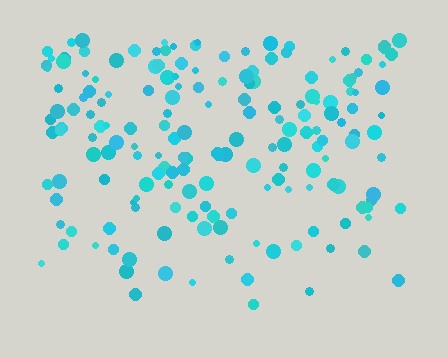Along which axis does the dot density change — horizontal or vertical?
Vertical.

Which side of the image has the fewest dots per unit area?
The bottom.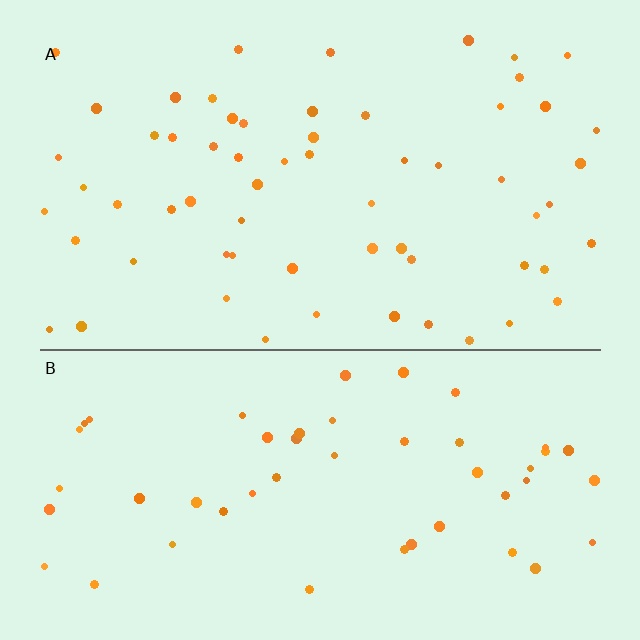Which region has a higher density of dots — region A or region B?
A (the top).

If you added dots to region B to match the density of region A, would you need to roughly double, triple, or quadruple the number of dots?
Approximately double.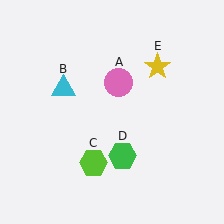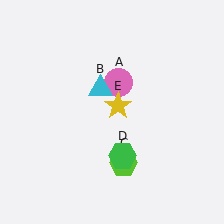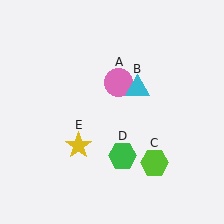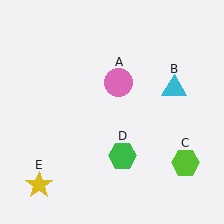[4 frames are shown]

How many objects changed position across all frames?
3 objects changed position: cyan triangle (object B), lime hexagon (object C), yellow star (object E).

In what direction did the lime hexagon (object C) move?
The lime hexagon (object C) moved right.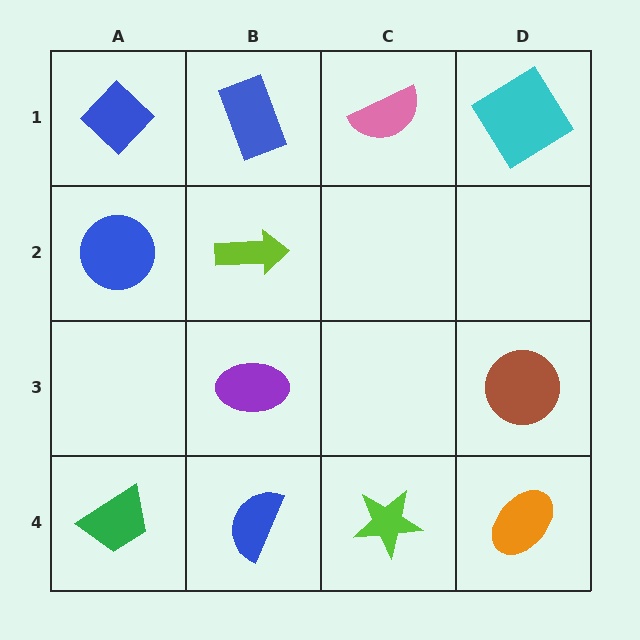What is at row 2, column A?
A blue circle.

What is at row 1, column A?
A blue diamond.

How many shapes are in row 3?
2 shapes.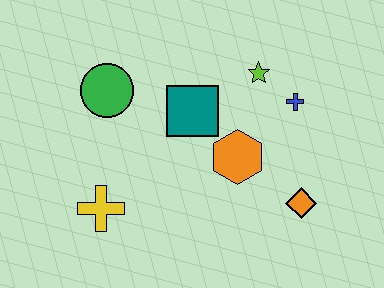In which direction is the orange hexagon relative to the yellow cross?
The orange hexagon is to the right of the yellow cross.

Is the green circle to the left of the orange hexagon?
Yes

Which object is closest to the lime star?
The blue cross is closest to the lime star.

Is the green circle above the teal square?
Yes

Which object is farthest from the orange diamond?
The green circle is farthest from the orange diamond.